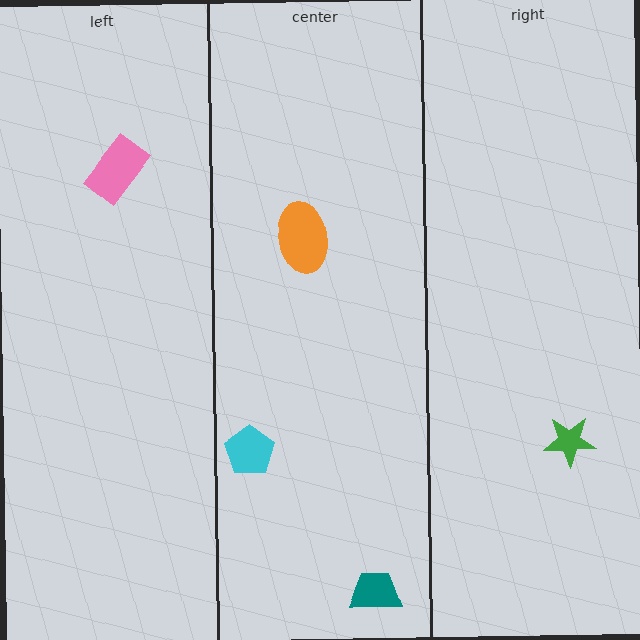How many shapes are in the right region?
1.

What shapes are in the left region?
The pink rectangle.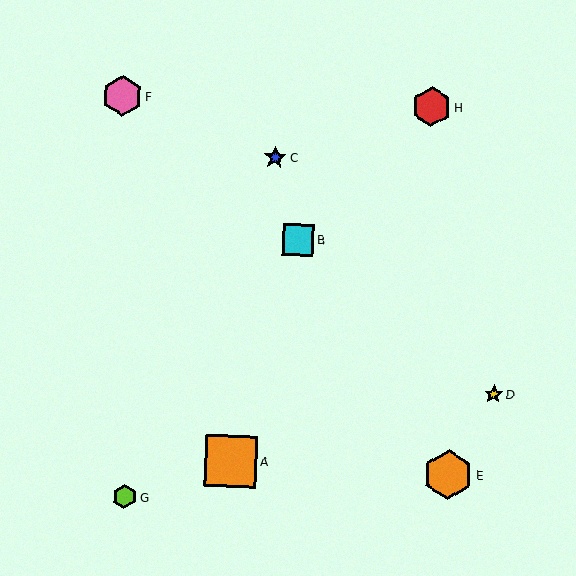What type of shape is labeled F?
Shape F is a pink hexagon.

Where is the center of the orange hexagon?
The center of the orange hexagon is at (448, 475).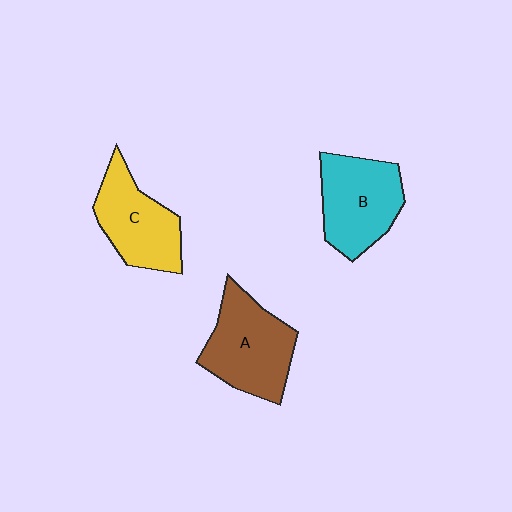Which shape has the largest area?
Shape A (brown).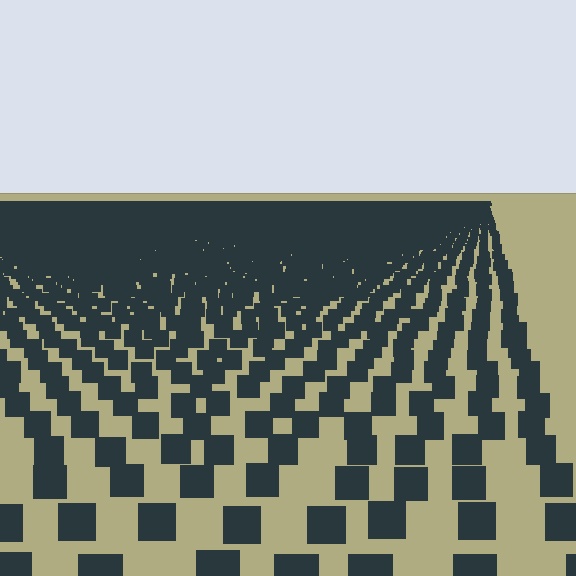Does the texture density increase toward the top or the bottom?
Density increases toward the top.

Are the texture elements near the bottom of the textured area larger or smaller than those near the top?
Larger. Near the bottom, elements are closer to the viewer and appear at a bigger on-screen size.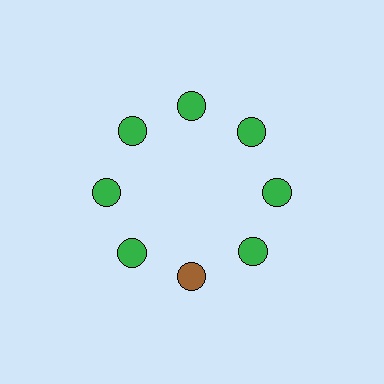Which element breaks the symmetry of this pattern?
The brown circle at roughly the 6 o'clock position breaks the symmetry. All other shapes are green circles.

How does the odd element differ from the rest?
It has a different color: brown instead of green.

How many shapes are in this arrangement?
There are 8 shapes arranged in a ring pattern.